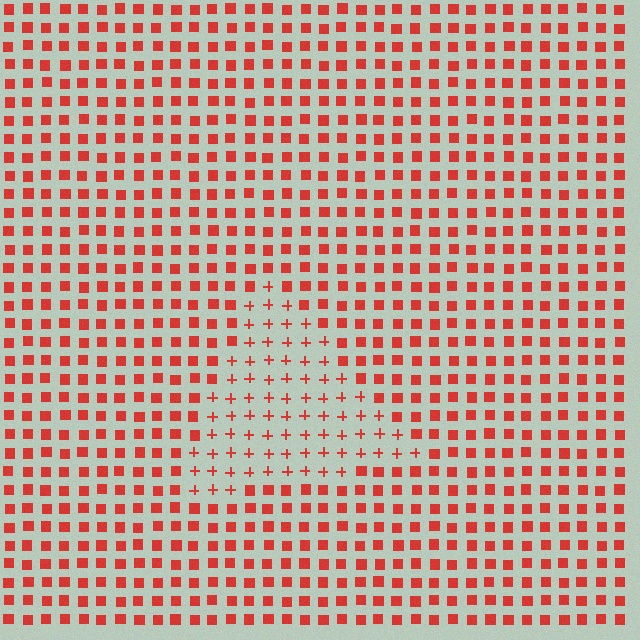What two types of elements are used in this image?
The image uses plus signs inside the triangle region and squares outside it.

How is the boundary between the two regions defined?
The boundary is defined by a change in element shape: plus signs inside vs. squares outside. All elements share the same color and spacing.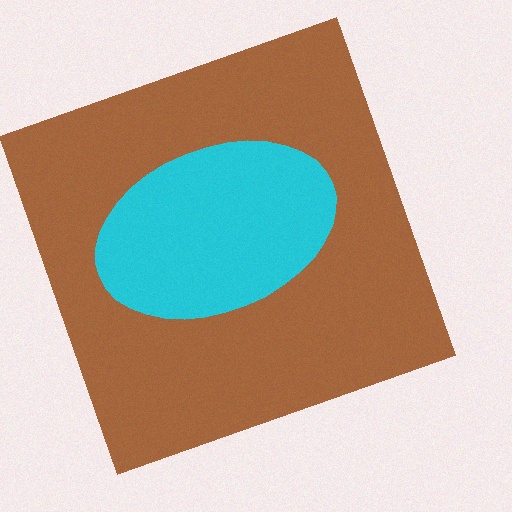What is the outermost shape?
The brown square.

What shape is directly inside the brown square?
The cyan ellipse.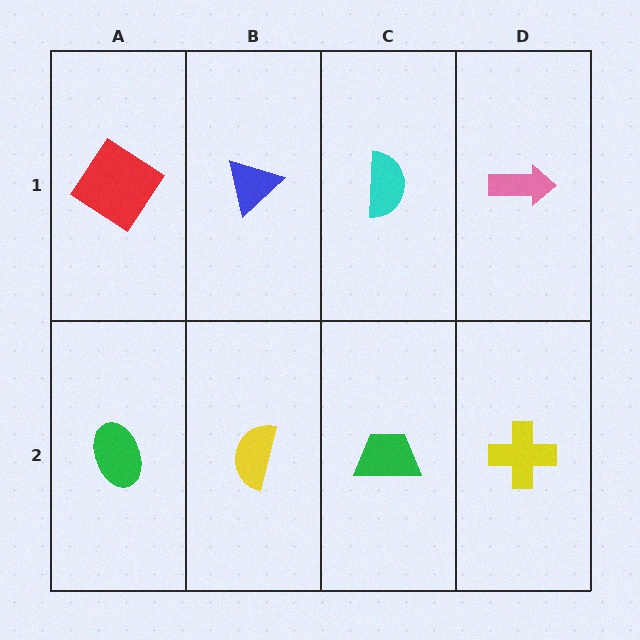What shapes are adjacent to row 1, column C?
A green trapezoid (row 2, column C), a blue triangle (row 1, column B), a pink arrow (row 1, column D).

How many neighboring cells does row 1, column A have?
2.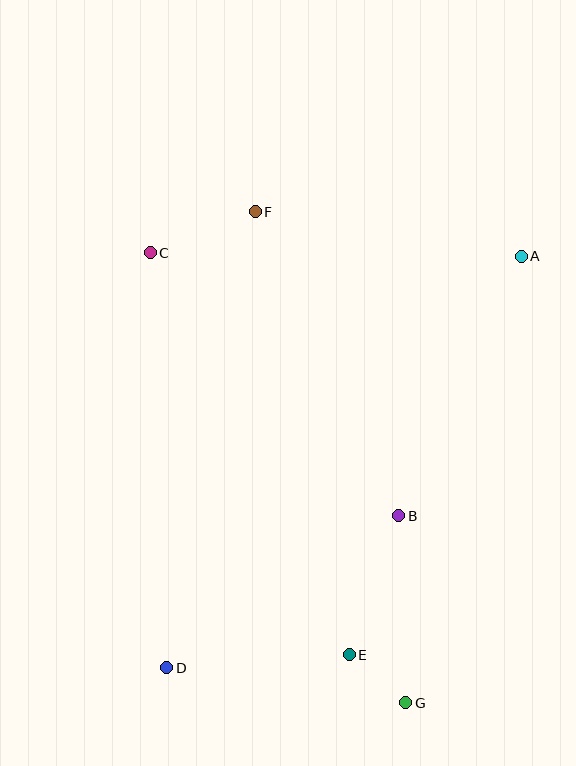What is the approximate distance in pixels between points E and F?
The distance between E and F is approximately 453 pixels.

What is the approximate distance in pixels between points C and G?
The distance between C and G is approximately 517 pixels.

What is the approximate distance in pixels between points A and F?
The distance between A and F is approximately 270 pixels.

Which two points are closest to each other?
Points E and G are closest to each other.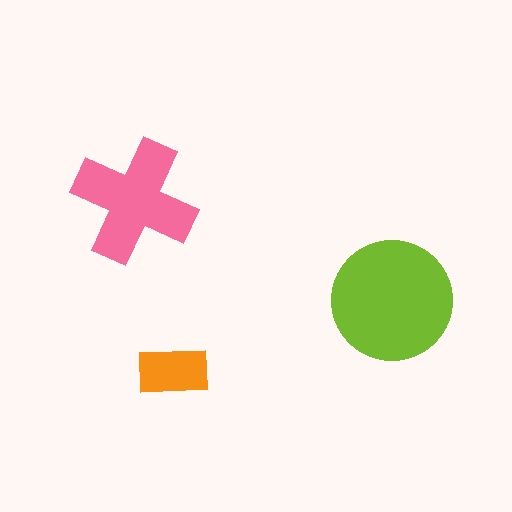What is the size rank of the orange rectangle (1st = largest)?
3rd.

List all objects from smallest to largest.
The orange rectangle, the pink cross, the lime circle.